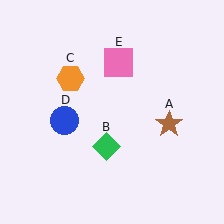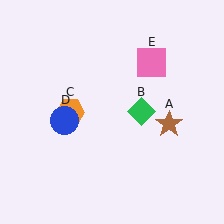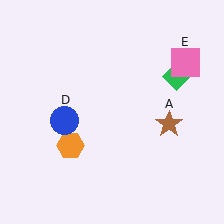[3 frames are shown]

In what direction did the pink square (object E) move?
The pink square (object E) moved right.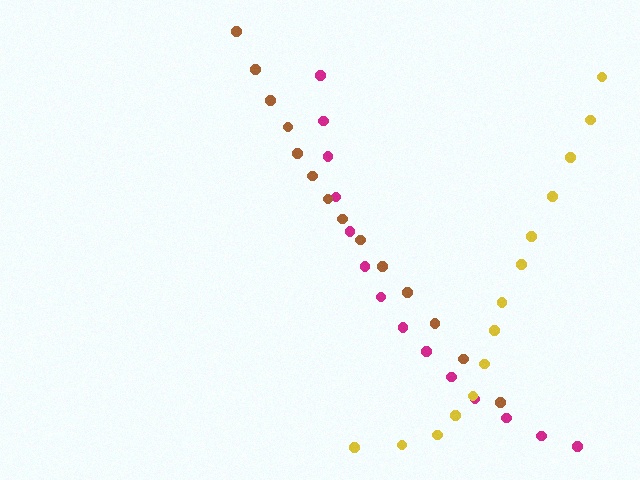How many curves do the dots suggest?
There are 3 distinct paths.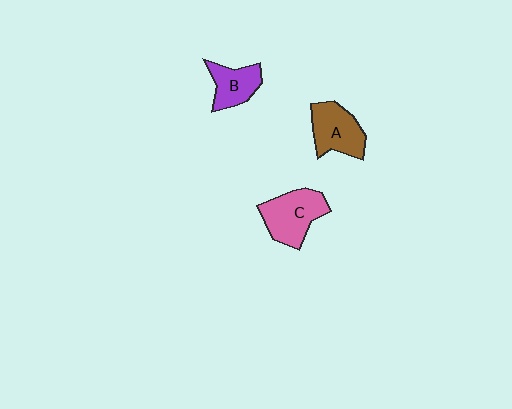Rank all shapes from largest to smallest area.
From largest to smallest: C (pink), A (brown), B (purple).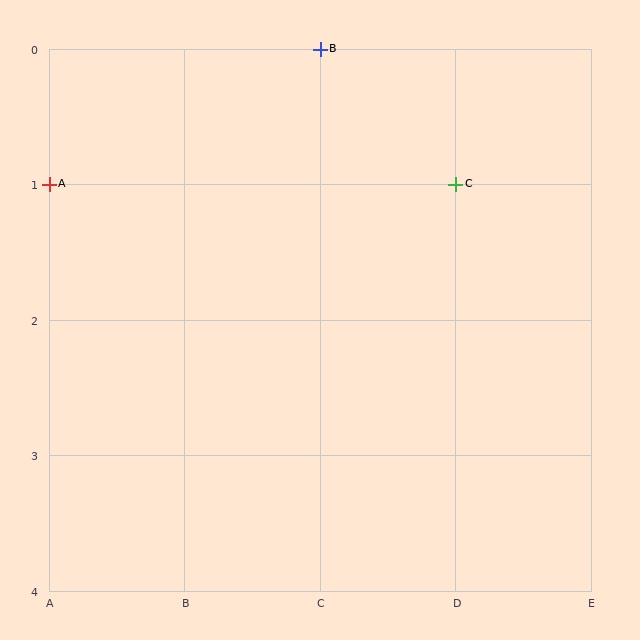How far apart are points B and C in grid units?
Points B and C are 1 column and 1 row apart (about 1.4 grid units diagonally).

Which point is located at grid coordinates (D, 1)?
Point C is at (D, 1).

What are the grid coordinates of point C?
Point C is at grid coordinates (D, 1).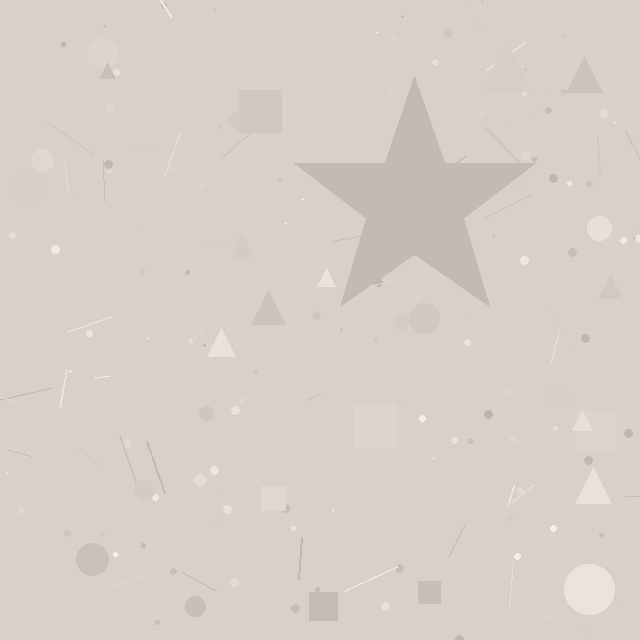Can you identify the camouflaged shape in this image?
The camouflaged shape is a star.